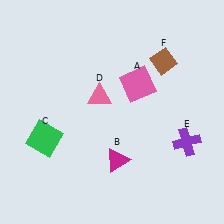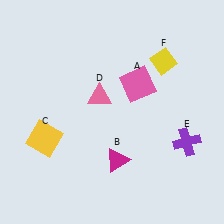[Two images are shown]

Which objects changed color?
C changed from green to yellow. F changed from brown to yellow.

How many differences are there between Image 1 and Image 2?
There are 2 differences between the two images.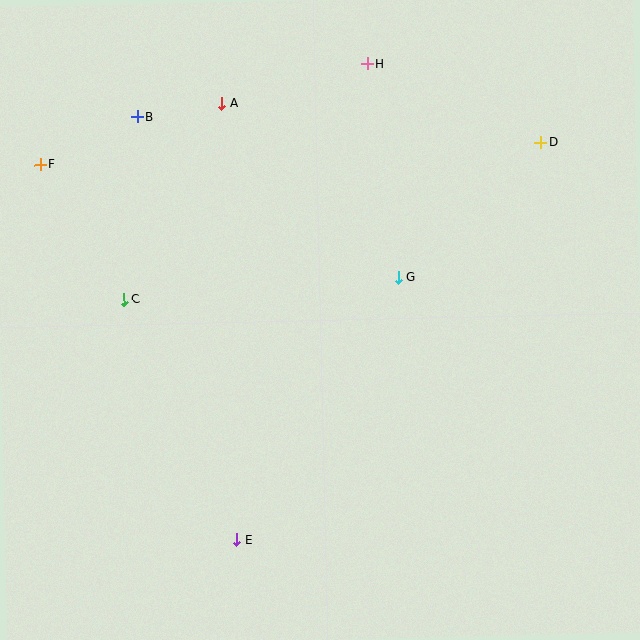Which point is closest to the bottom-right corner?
Point E is closest to the bottom-right corner.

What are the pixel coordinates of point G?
Point G is at (398, 278).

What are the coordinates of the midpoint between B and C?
The midpoint between B and C is at (131, 208).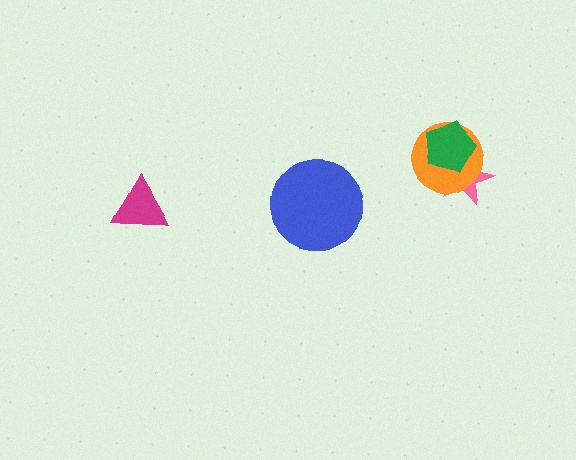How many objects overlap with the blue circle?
0 objects overlap with the blue circle.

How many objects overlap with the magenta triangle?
0 objects overlap with the magenta triangle.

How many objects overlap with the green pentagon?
2 objects overlap with the green pentagon.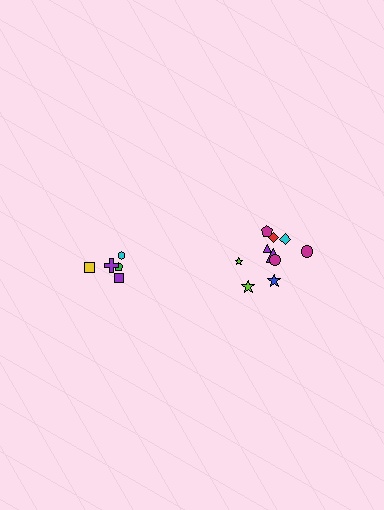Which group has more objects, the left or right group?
The right group.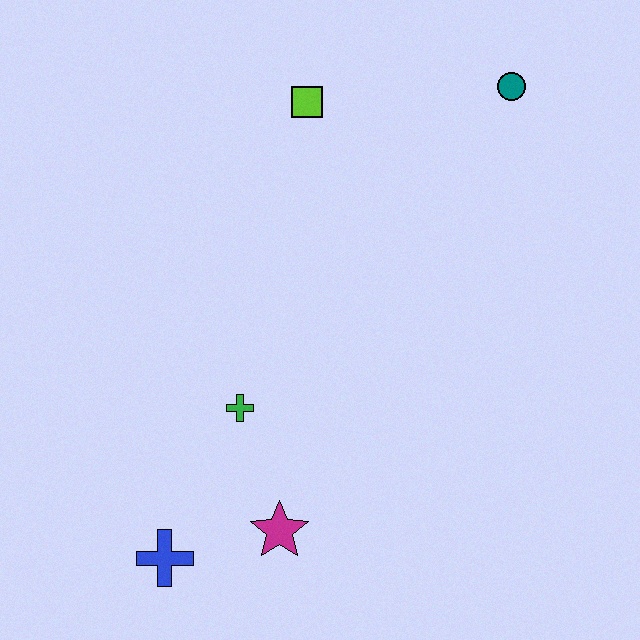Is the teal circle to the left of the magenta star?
No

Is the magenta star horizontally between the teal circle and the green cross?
Yes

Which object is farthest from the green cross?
The teal circle is farthest from the green cross.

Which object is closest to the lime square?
The teal circle is closest to the lime square.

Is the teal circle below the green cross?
No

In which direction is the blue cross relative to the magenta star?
The blue cross is to the left of the magenta star.